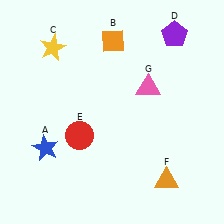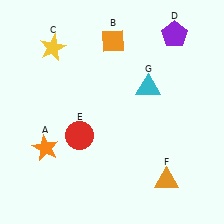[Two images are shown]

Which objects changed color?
A changed from blue to orange. G changed from pink to cyan.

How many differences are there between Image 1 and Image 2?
There are 2 differences between the two images.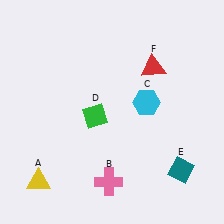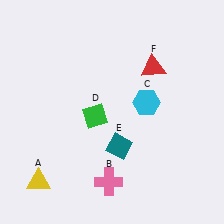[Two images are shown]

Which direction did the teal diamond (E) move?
The teal diamond (E) moved left.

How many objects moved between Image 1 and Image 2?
1 object moved between the two images.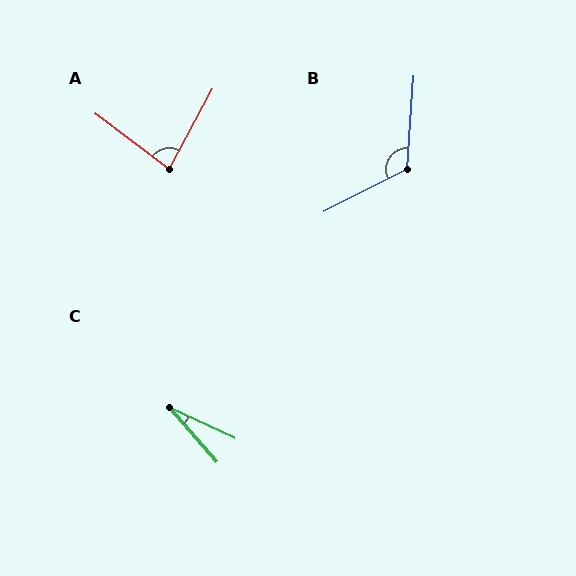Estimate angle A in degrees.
Approximately 81 degrees.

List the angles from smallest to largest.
C (24°), A (81°), B (121°).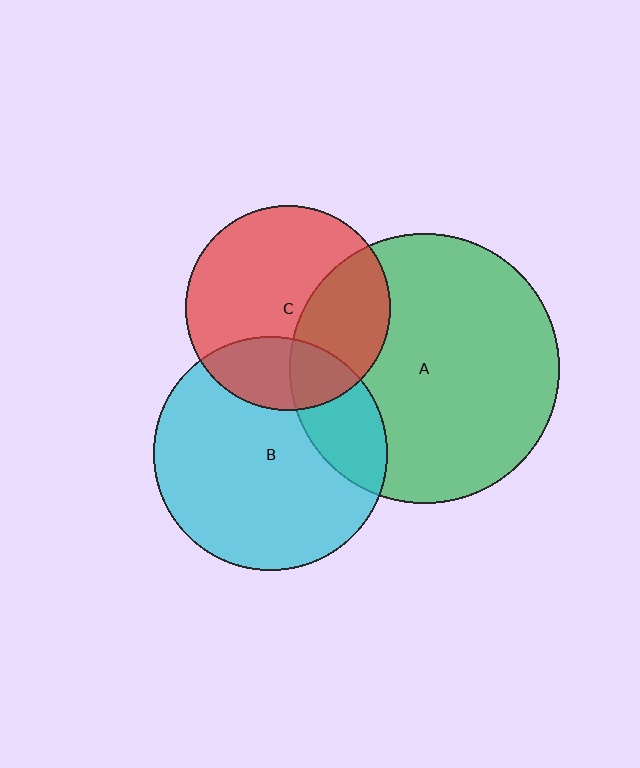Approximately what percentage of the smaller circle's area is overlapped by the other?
Approximately 25%.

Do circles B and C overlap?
Yes.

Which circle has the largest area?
Circle A (green).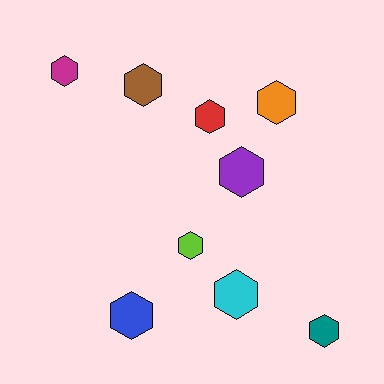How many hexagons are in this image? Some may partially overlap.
There are 9 hexagons.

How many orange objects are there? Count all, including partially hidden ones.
There is 1 orange object.